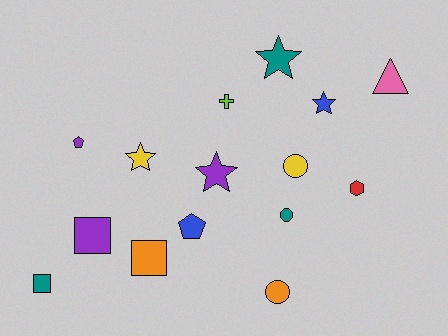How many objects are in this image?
There are 15 objects.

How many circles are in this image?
There are 3 circles.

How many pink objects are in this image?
There is 1 pink object.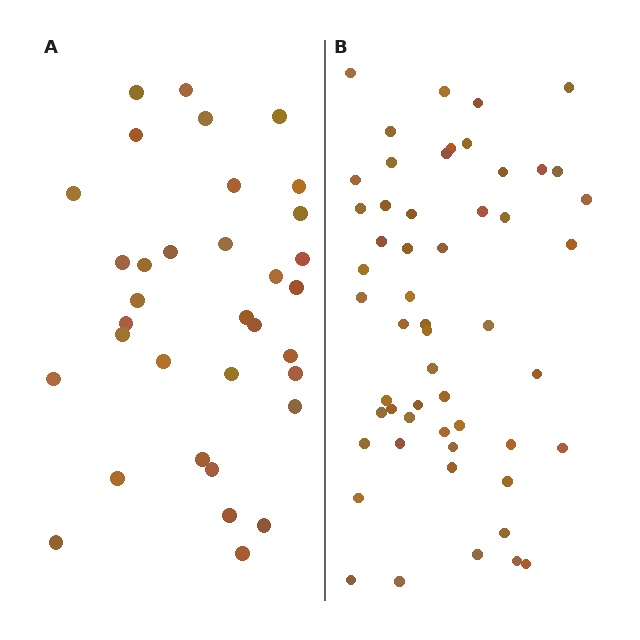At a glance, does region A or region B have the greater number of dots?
Region B (the right region) has more dots.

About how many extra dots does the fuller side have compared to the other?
Region B has approximately 20 more dots than region A.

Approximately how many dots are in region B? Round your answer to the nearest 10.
About 50 dots. (The exact count is 54, which rounds to 50.)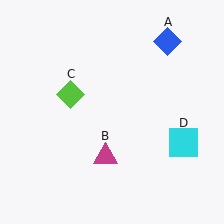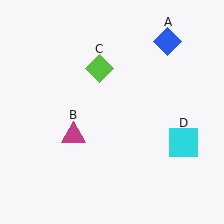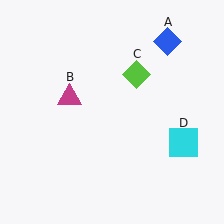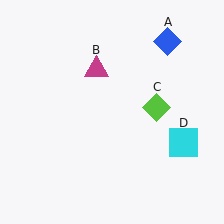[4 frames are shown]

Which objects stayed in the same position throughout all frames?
Blue diamond (object A) and cyan square (object D) remained stationary.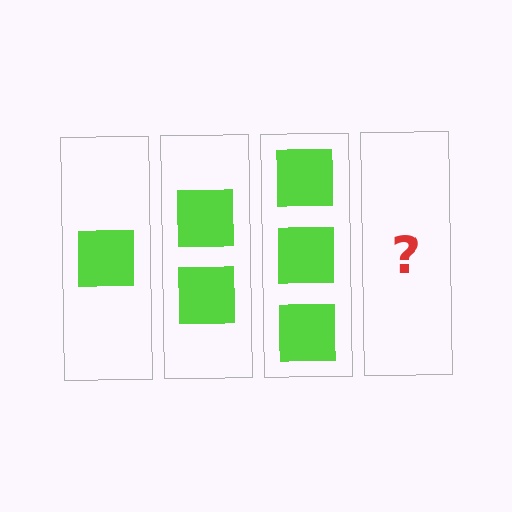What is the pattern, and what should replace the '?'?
The pattern is that each step adds one more square. The '?' should be 4 squares.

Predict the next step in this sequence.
The next step is 4 squares.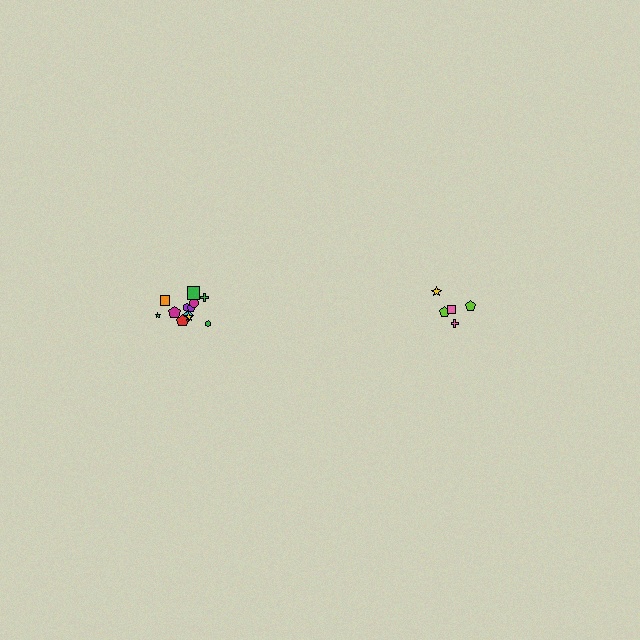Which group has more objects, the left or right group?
The left group.